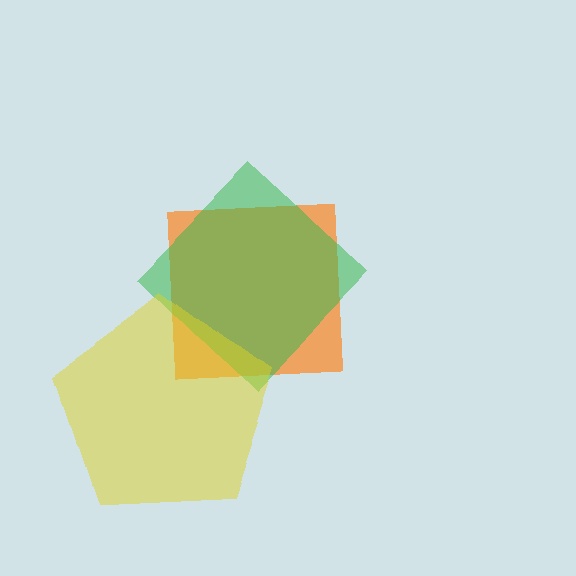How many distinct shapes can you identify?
There are 3 distinct shapes: an orange square, a green diamond, a yellow pentagon.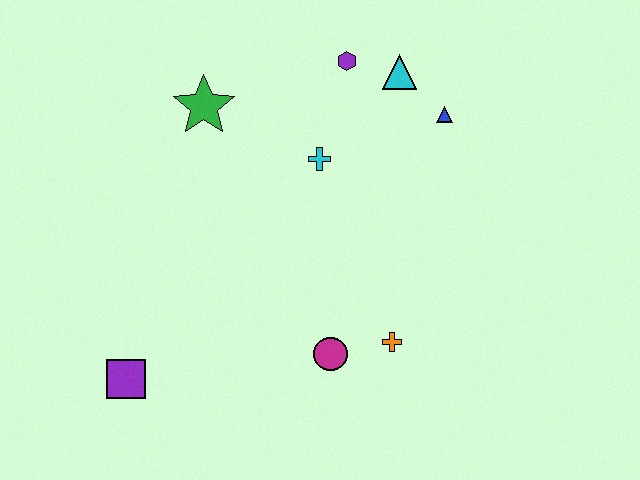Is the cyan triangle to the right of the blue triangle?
No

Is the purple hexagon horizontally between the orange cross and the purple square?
Yes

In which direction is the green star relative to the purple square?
The green star is above the purple square.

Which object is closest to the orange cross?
The magenta circle is closest to the orange cross.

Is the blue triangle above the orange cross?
Yes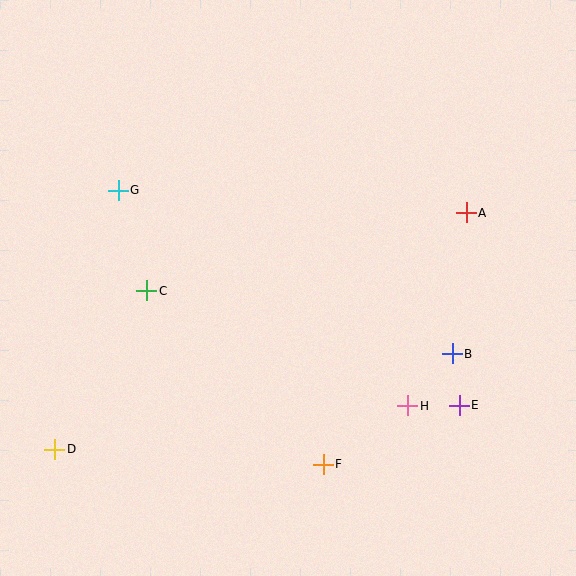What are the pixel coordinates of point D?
Point D is at (55, 449).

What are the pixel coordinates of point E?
Point E is at (459, 405).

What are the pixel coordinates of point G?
Point G is at (118, 190).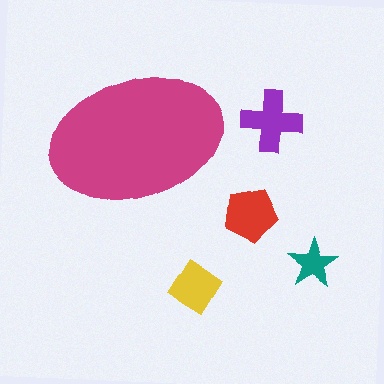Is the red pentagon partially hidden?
No, the red pentagon is fully visible.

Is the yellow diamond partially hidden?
No, the yellow diamond is fully visible.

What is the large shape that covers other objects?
A magenta ellipse.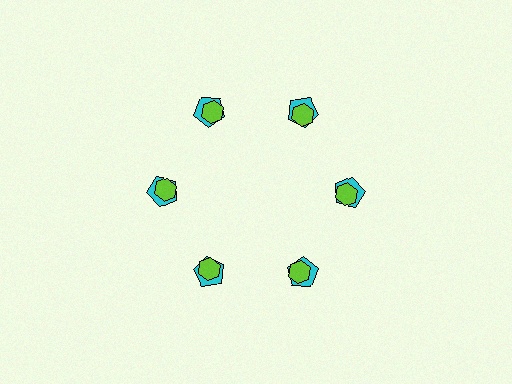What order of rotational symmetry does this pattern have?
This pattern has 6-fold rotational symmetry.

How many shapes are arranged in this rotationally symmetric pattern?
There are 12 shapes, arranged in 6 groups of 2.